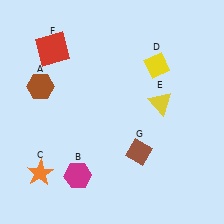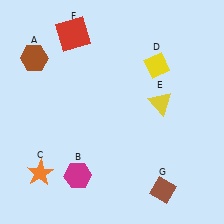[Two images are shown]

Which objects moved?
The objects that moved are: the brown hexagon (A), the red square (F), the brown diamond (G).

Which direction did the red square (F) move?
The red square (F) moved right.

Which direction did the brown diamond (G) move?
The brown diamond (G) moved down.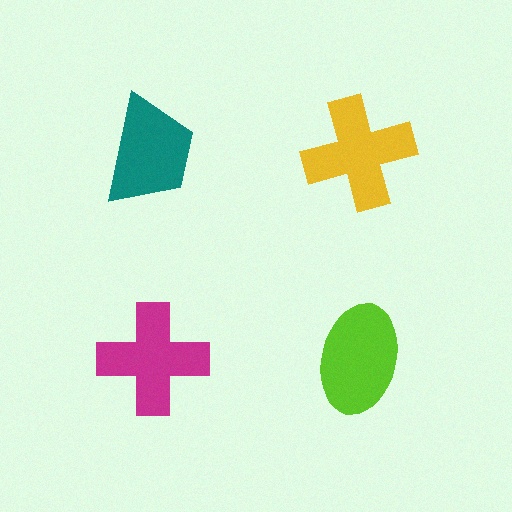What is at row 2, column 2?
A lime ellipse.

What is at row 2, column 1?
A magenta cross.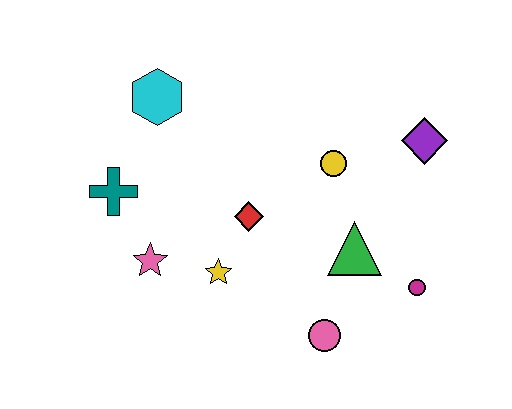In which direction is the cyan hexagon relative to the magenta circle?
The cyan hexagon is to the left of the magenta circle.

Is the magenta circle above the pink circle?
Yes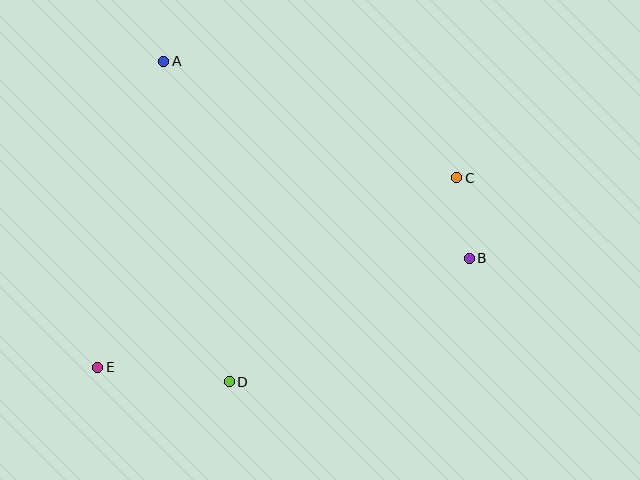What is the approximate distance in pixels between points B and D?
The distance between B and D is approximately 270 pixels.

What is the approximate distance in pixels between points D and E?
The distance between D and E is approximately 132 pixels.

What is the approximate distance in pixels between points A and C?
The distance between A and C is approximately 316 pixels.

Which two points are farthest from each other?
Points C and E are farthest from each other.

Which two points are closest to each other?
Points B and C are closest to each other.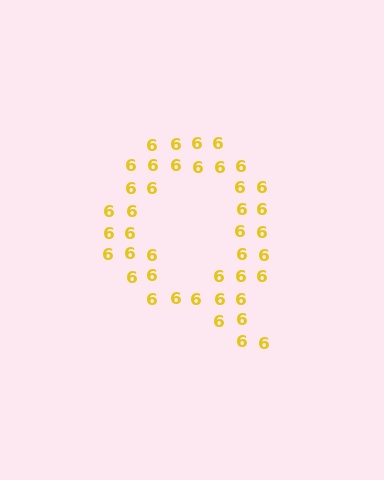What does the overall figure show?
The overall figure shows the letter Q.